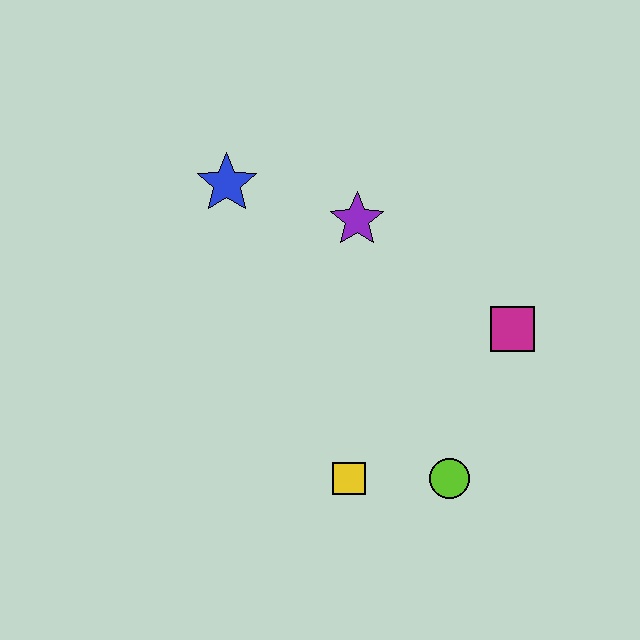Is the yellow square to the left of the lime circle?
Yes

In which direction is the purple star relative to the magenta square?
The purple star is to the left of the magenta square.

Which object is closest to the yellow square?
The lime circle is closest to the yellow square.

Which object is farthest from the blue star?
The lime circle is farthest from the blue star.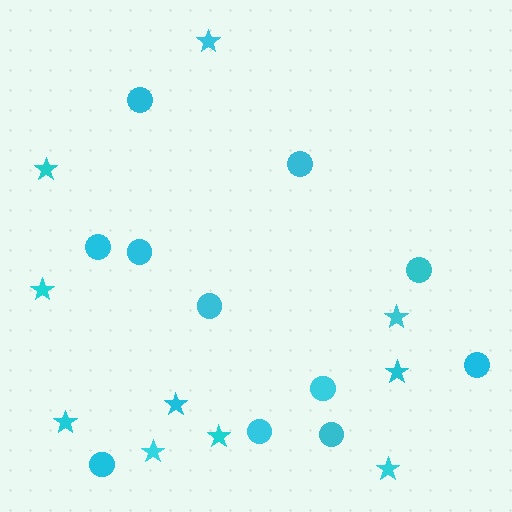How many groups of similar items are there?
There are 2 groups: one group of circles (11) and one group of stars (10).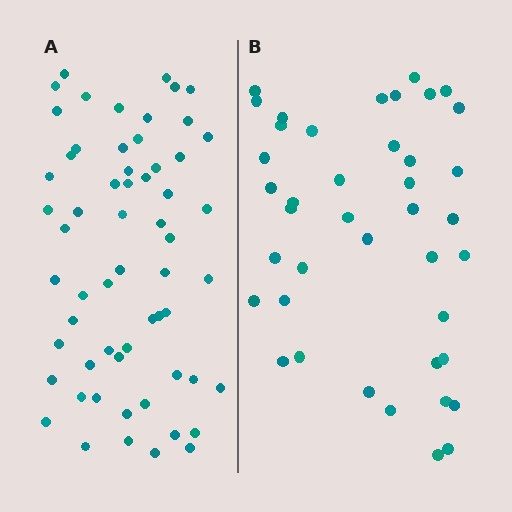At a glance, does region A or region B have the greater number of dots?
Region A (the left region) has more dots.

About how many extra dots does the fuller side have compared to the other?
Region A has approximately 20 more dots than region B.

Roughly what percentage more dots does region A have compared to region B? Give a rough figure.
About 45% more.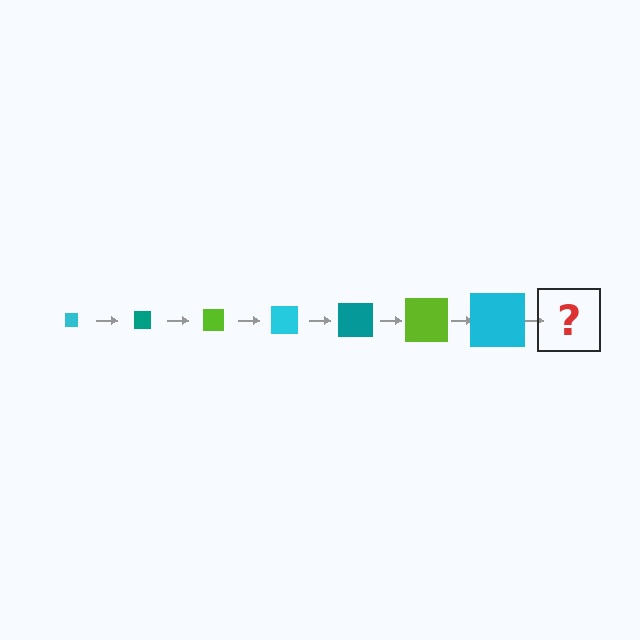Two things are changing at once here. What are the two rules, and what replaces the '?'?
The two rules are that the square grows larger each step and the color cycles through cyan, teal, and lime. The '?' should be a teal square, larger than the previous one.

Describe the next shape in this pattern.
It should be a teal square, larger than the previous one.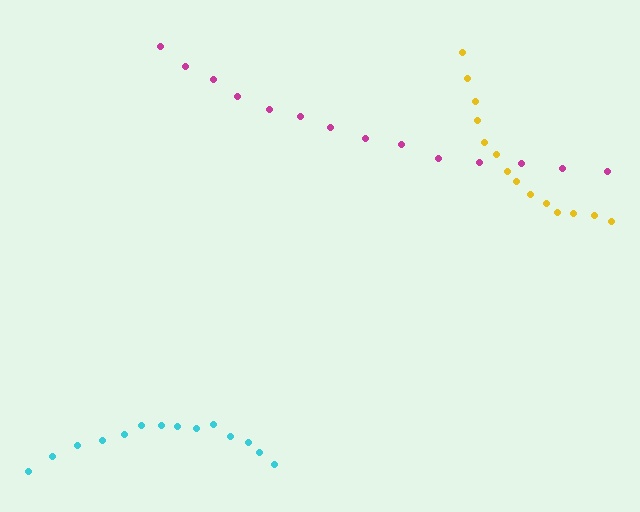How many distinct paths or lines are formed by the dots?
There are 3 distinct paths.